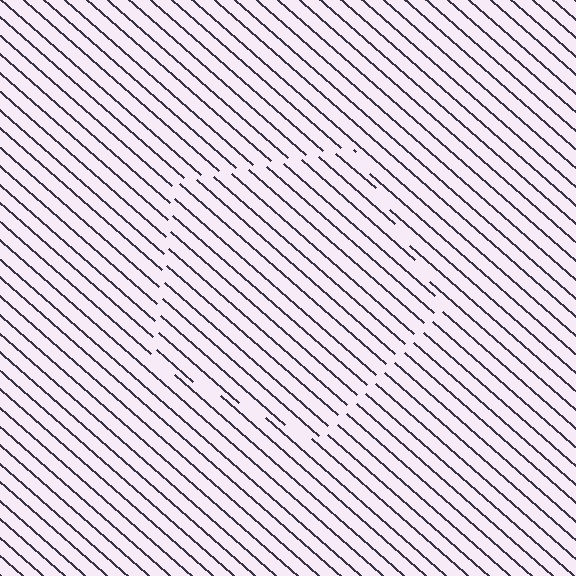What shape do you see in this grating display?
An illusory pentagon. The interior of the shape contains the same grating, shifted by half a period — the contour is defined by the phase discontinuity where line-ends from the inner and outer gratings abut.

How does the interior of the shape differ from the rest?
The interior of the shape contains the same grating, shifted by half a period — the contour is defined by the phase discontinuity where line-ends from the inner and outer gratings abut.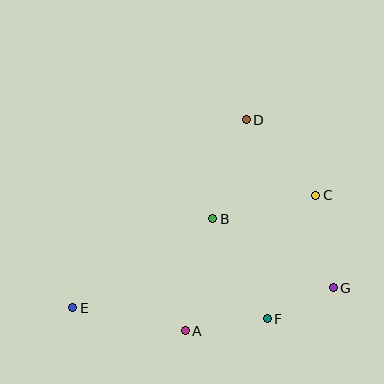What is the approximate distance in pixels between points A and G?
The distance between A and G is approximately 154 pixels.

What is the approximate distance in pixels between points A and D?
The distance between A and D is approximately 220 pixels.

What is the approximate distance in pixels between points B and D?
The distance between B and D is approximately 105 pixels.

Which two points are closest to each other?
Points F and G are closest to each other.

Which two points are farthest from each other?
Points C and E are farthest from each other.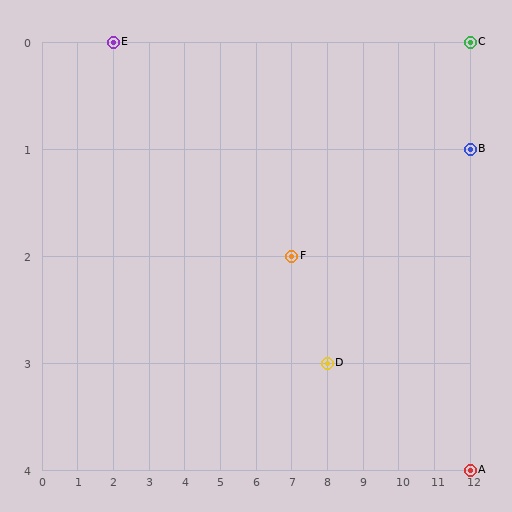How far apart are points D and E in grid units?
Points D and E are 6 columns and 3 rows apart (about 6.7 grid units diagonally).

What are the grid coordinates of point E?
Point E is at grid coordinates (2, 0).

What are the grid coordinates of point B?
Point B is at grid coordinates (12, 1).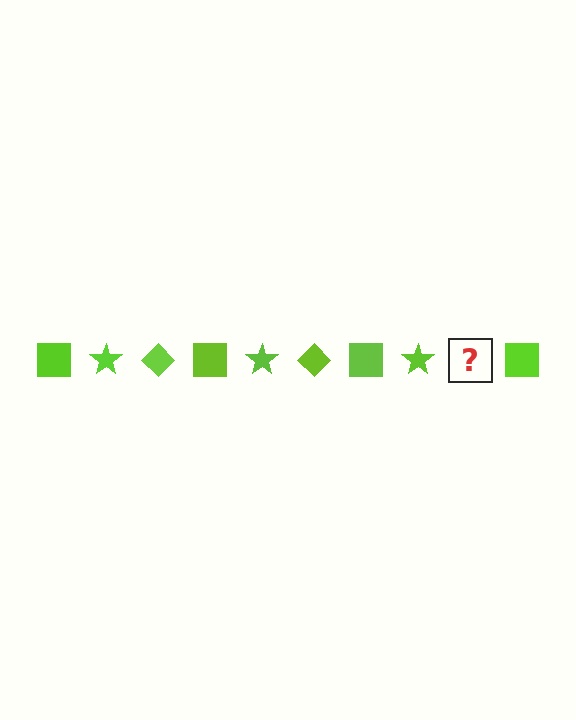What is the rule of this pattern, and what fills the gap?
The rule is that the pattern cycles through square, star, diamond shapes in lime. The gap should be filled with a lime diamond.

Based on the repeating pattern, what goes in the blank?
The blank should be a lime diamond.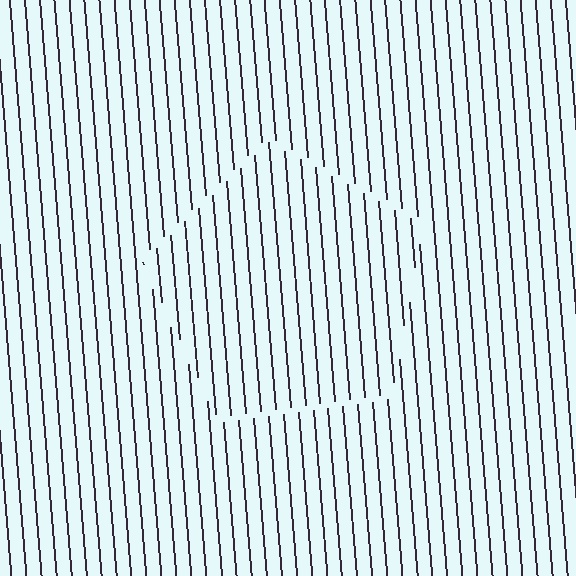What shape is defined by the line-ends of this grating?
An illusory pentagon. The interior of the shape contains the same grating, shifted by half a period — the contour is defined by the phase discontinuity where line-ends from the inner and outer gratings abut.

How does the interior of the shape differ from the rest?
The interior of the shape contains the same grating, shifted by half a period — the contour is defined by the phase discontinuity where line-ends from the inner and outer gratings abut.